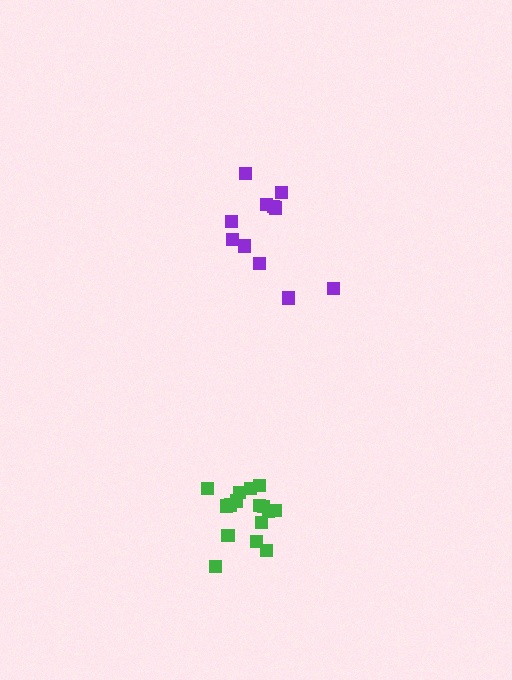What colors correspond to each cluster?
The clusters are colored: green, purple.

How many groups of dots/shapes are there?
There are 2 groups.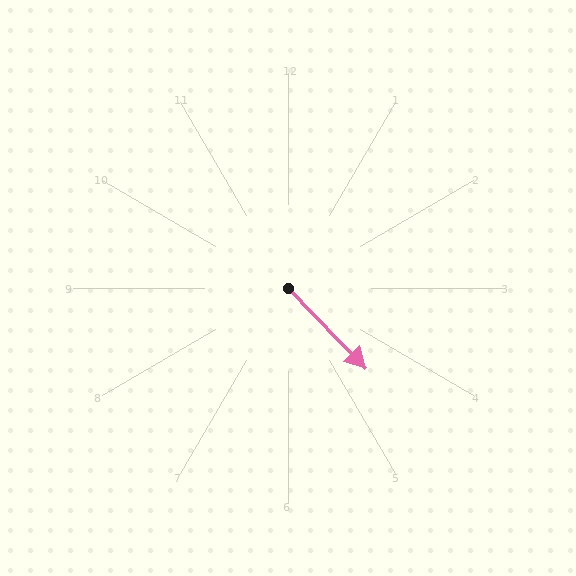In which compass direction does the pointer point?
Southeast.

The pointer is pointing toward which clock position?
Roughly 5 o'clock.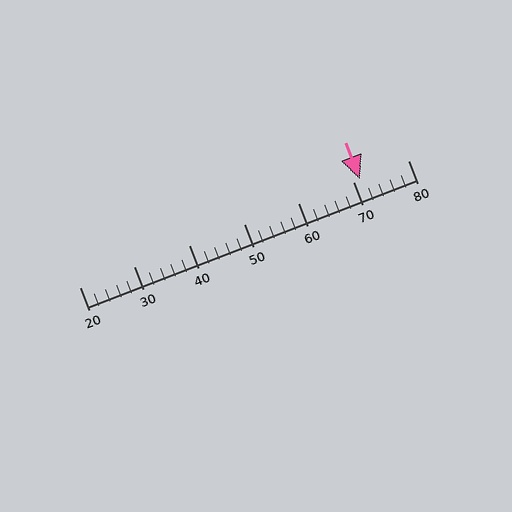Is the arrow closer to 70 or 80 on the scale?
The arrow is closer to 70.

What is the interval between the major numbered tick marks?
The major tick marks are spaced 10 units apart.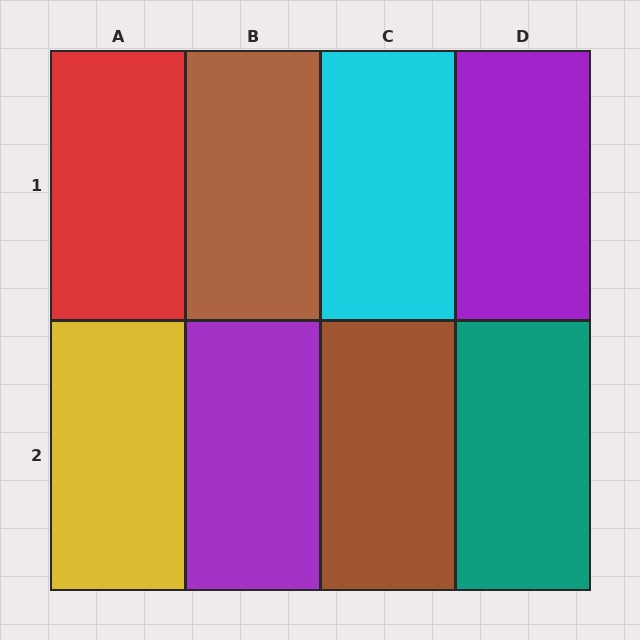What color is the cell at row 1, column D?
Purple.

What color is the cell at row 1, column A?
Red.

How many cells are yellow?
1 cell is yellow.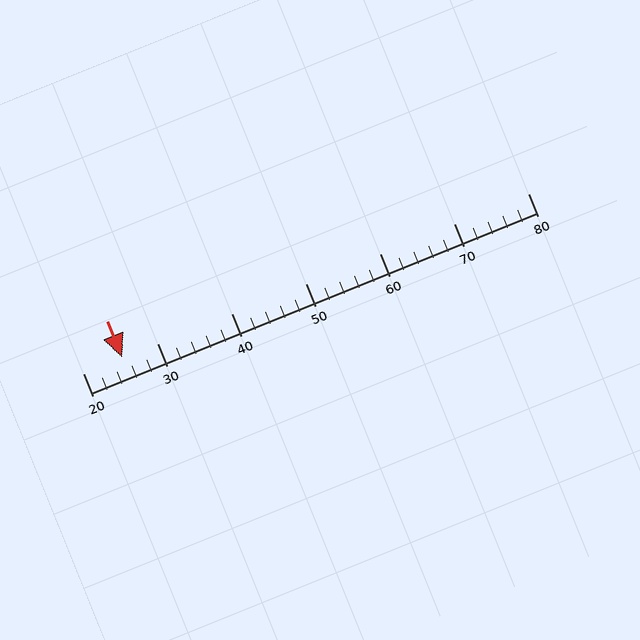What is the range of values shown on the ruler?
The ruler shows values from 20 to 80.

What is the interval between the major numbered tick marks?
The major tick marks are spaced 10 units apart.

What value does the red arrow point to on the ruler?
The red arrow points to approximately 25.